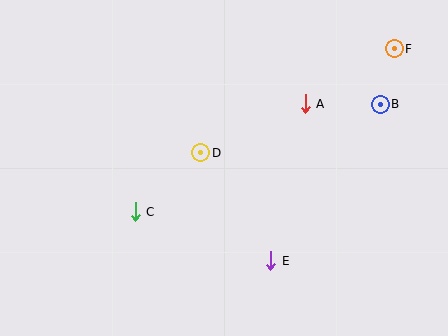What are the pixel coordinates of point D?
Point D is at (201, 153).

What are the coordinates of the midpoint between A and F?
The midpoint between A and F is at (350, 76).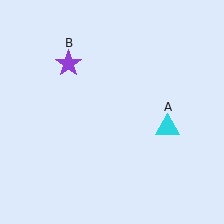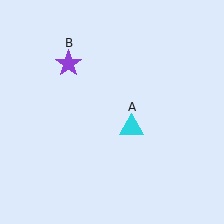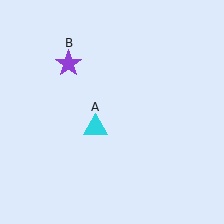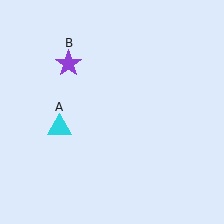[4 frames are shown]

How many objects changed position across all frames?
1 object changed position: cyan triangle (object A).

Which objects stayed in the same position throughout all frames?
Purple star (object B) remained stationary.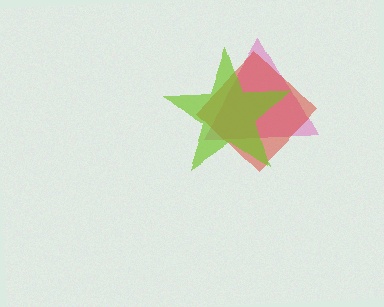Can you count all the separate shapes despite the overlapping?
Yes, there are 3 separate shapes.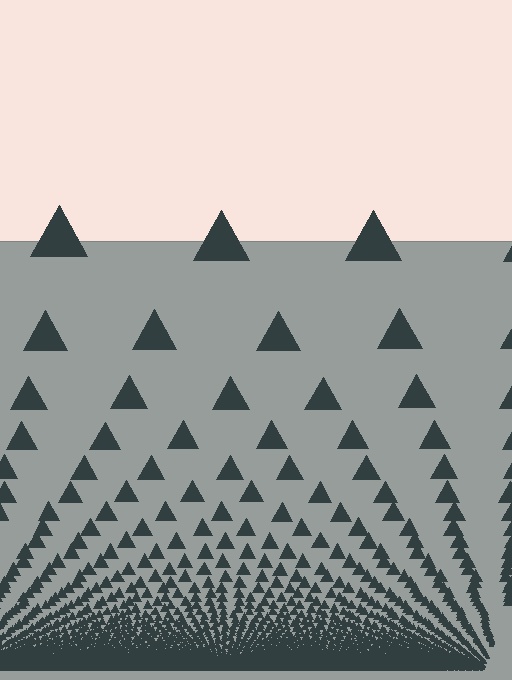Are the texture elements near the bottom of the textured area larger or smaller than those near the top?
Smaller. The gradient is inverted — elements near the bottom are smaller and denser.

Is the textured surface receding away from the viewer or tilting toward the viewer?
The surface appears to tilt toward the viewer. Texture elements get larger and sparser toward the top.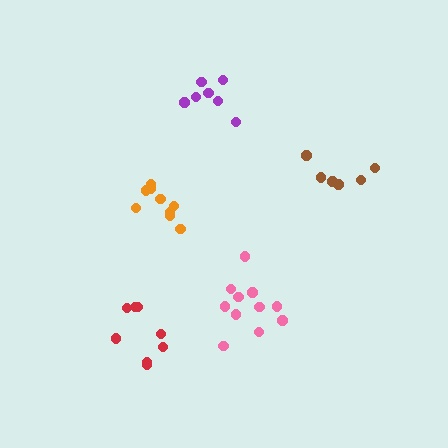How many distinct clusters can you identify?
There are 5 distinct clusters.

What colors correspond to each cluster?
The clusters are colored: orange, brown, pink, red, purple.